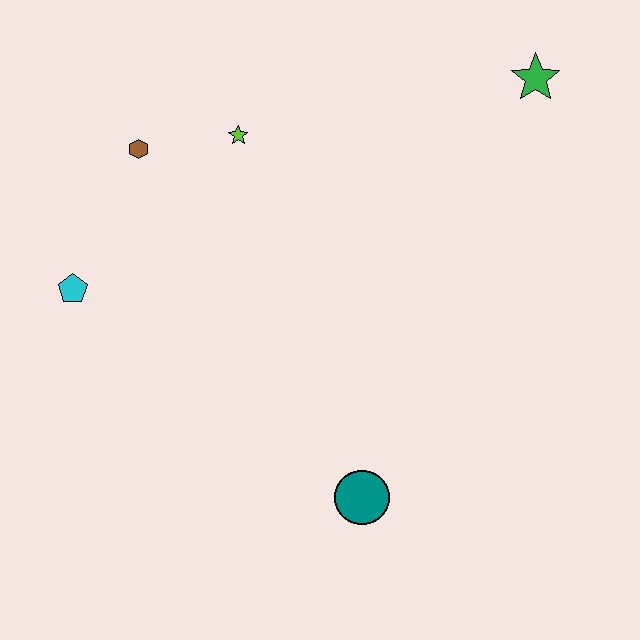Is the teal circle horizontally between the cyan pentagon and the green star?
Yes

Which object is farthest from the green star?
The cyan pentagon is farthest from the green star.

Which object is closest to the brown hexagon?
The lime star is closest to the brown hexagon.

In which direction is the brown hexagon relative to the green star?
The brown hexagon is to the left of the green star.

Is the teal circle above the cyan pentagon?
No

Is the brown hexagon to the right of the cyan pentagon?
Yes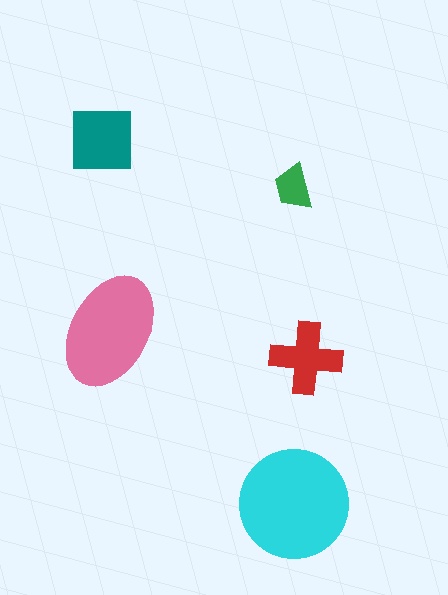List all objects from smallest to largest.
The green trapezoid, the red cross, the teal square, the pink ellipse, the cyan circle.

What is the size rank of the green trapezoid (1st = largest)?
5th.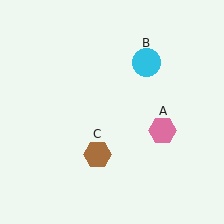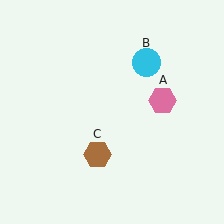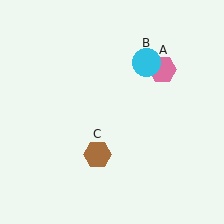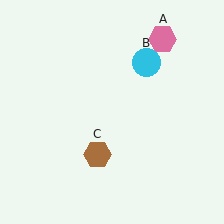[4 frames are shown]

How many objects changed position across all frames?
1 object changed position: pink hexagon (object A).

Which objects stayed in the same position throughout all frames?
Cyan circle (object B) and brown hexagon (object C) remained stationary.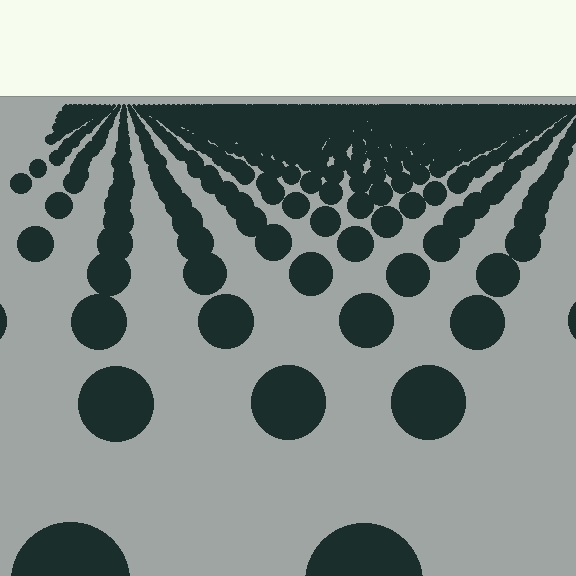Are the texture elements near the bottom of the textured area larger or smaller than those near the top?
Larger. Near the bottom, elements are closer to the viewer and appear at a bigger on-screen size.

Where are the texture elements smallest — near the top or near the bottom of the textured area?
Near the top.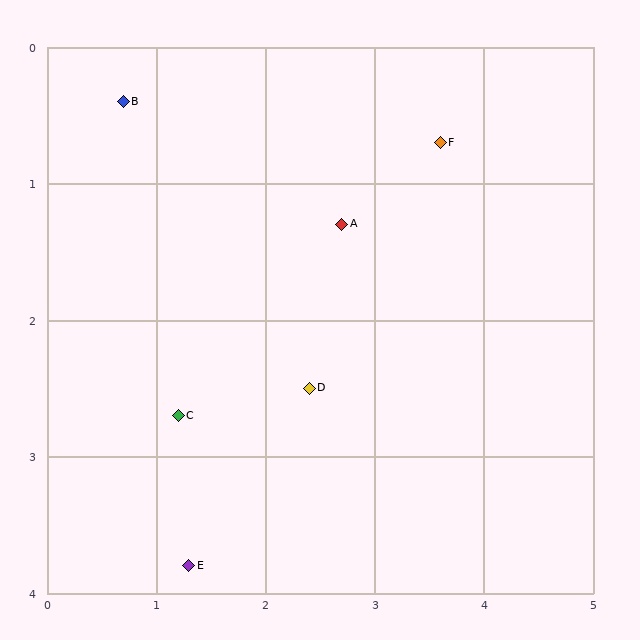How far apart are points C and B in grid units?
Points C and B are about 2.4 grid units apart.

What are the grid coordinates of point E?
Point E is at approximately (1.3, 3.8).